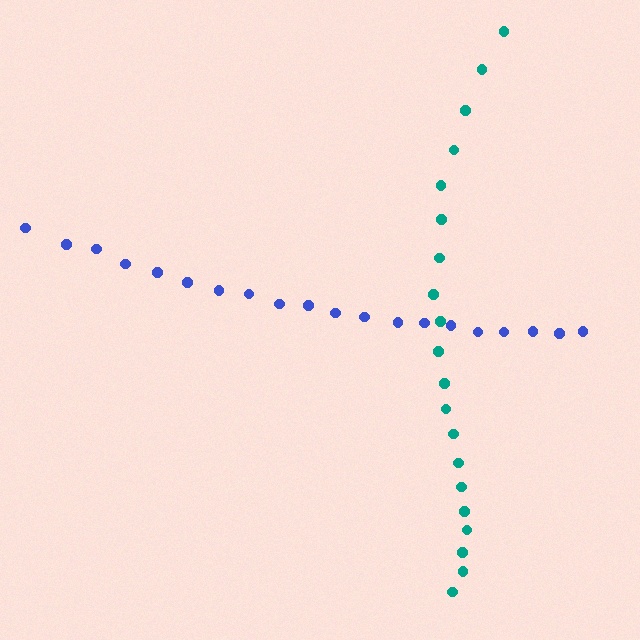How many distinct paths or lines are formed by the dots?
There are 2 distinct paths.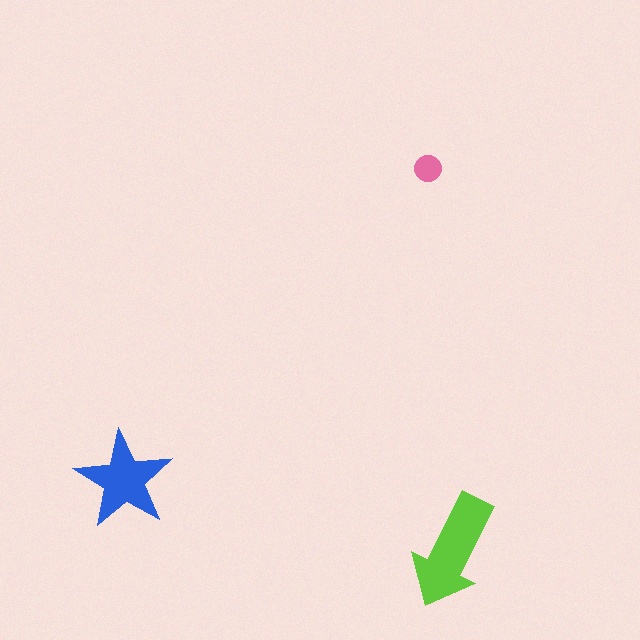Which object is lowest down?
The lime arrow is bottommost.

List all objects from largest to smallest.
The lime arrow, the blue star, the pink circle.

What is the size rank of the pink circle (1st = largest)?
3rd.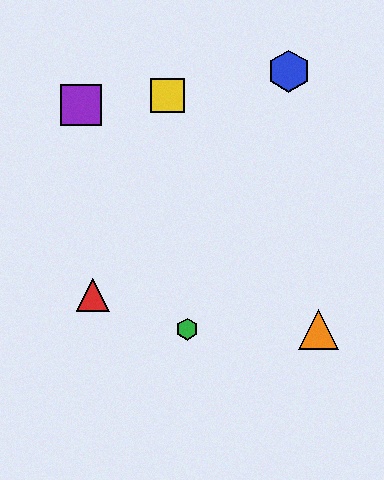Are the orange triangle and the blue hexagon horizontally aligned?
No, the orange triangle is at y≈329 and the blue hexagon is at y≈71.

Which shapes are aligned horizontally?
The green hexagon, the orange triangle are aligned horizontally.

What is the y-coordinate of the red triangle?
The red triangle is at y≈295.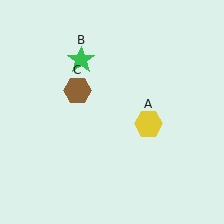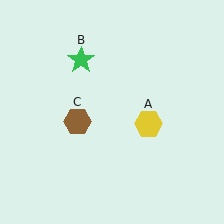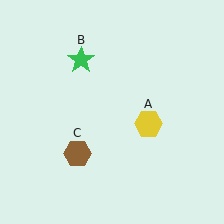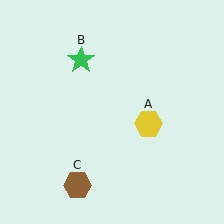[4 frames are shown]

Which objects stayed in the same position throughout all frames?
Yellow hexagon (object A) and green star (object B) remained stationary.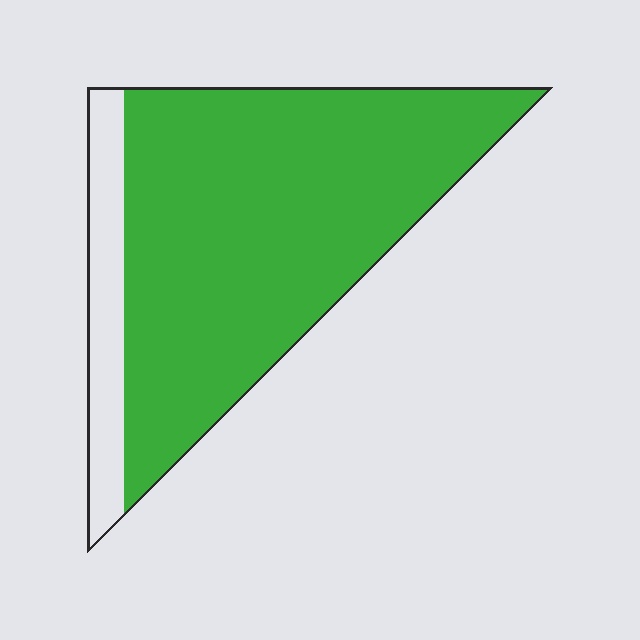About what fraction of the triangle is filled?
About five sixths (5/6).